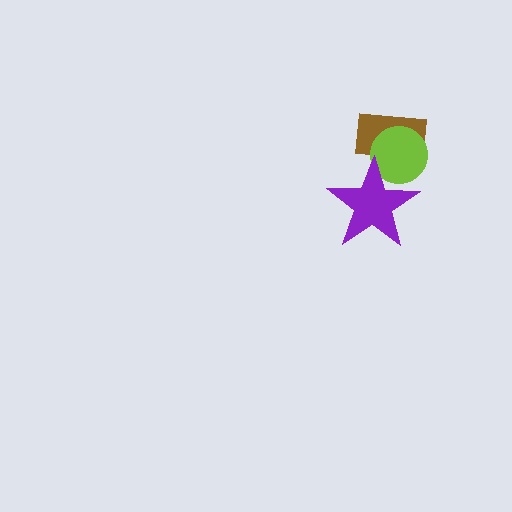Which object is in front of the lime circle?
The purple star is in front of the lime circle.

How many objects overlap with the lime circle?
2 objects overlap with the lime circle.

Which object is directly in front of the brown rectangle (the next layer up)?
The lime circle is directly in front of the brown rectangle.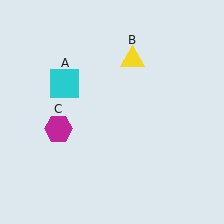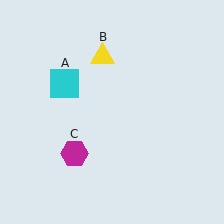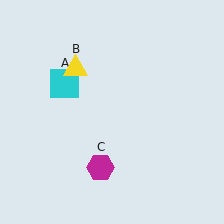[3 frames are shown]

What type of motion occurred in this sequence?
The yellow triangle (object B), magenta hexagon (object C) rotated counterclockwise around the center of the scene.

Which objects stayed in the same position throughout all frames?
Cyan square (object A) remained stationary.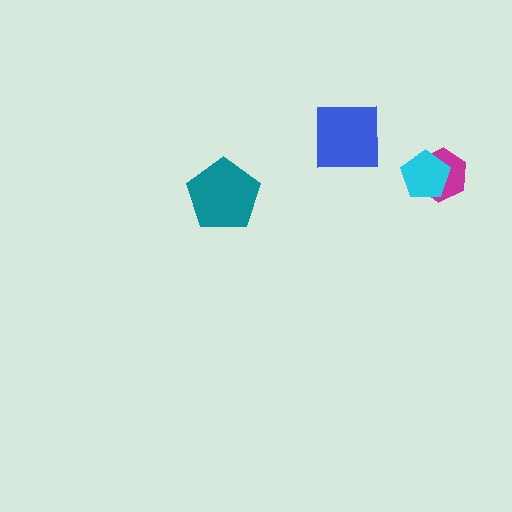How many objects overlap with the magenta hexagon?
1 object overlaps with the magenta hexagon.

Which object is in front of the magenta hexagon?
The cyan pentagon is in front of the magenta hexagon.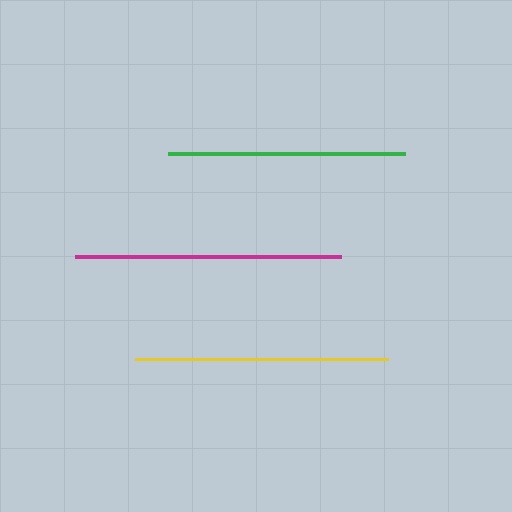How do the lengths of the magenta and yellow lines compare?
The magenta and yellow lines are approximately the same length.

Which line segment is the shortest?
The green line is the shortest at approximately 237 pixels.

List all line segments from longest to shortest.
From longest to shortest: magenta, yellow, green.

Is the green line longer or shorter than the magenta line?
The magenta line is longer than the green line.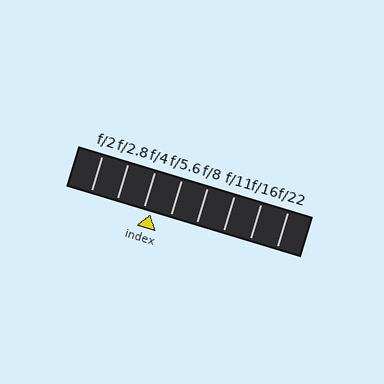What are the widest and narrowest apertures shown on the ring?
The widest aperture shown is f/2 and the narrowest is f/22.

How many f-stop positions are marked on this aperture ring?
There are 8 f-stop positions marked.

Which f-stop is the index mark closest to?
The index mark is closest to f/4.